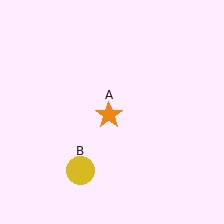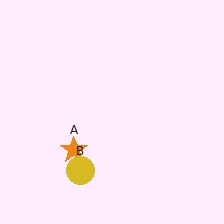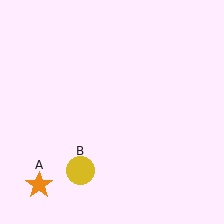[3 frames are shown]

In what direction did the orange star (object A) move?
The orange star (object A) moved down and to the left.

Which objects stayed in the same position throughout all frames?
Yellow circle (object B) remained stationary.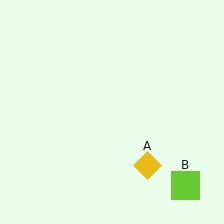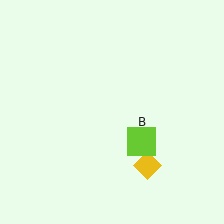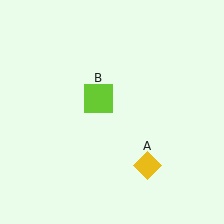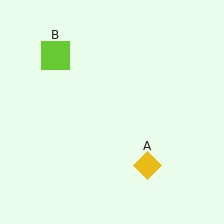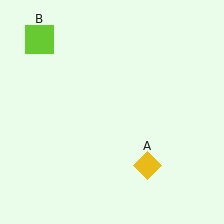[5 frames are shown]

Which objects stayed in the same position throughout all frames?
Yellow diamond (object A) remained stationary.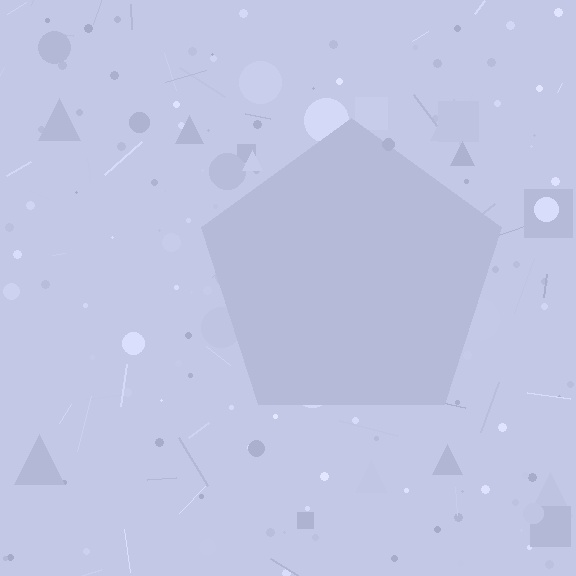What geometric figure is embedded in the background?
A pentagon is embedded in the background.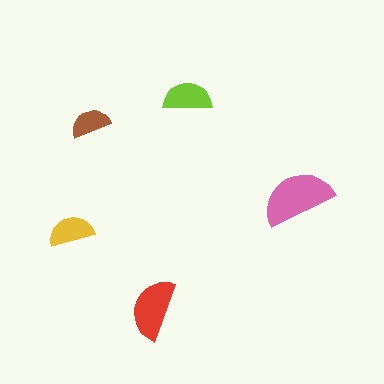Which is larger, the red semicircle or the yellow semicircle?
The red one.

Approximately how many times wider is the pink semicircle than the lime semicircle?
About 1.5 times wider.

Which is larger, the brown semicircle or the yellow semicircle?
The yellow one.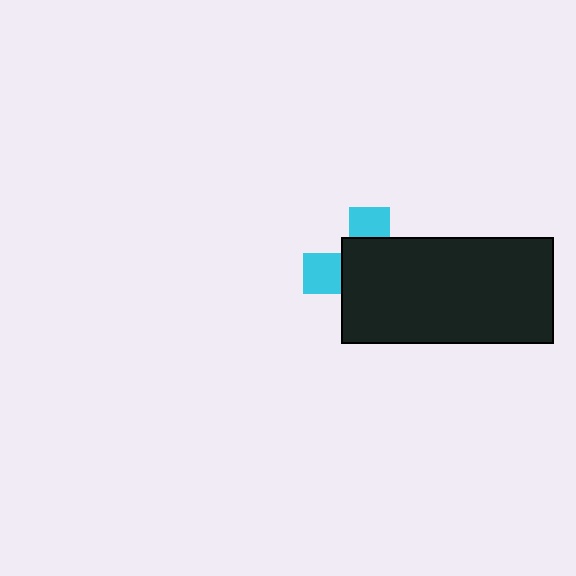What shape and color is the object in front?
The object in front is a black rectangle.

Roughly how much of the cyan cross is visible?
A small part of it is visible (roughly 30%).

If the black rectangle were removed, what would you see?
You would see the complete cyan cross.